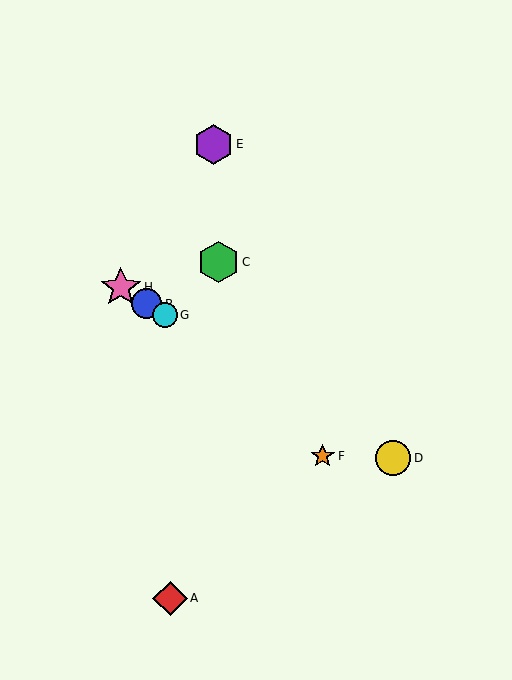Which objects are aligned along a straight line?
Objects B, D, G, H are aligned along a straight line.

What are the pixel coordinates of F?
Object F is at (323, 456).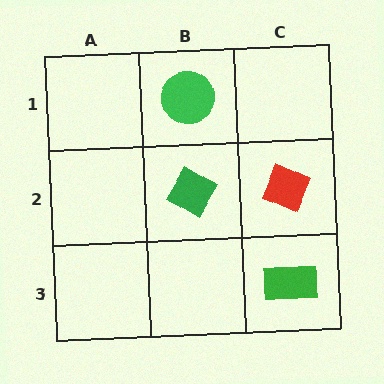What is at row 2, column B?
A green diamond.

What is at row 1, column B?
A green circle.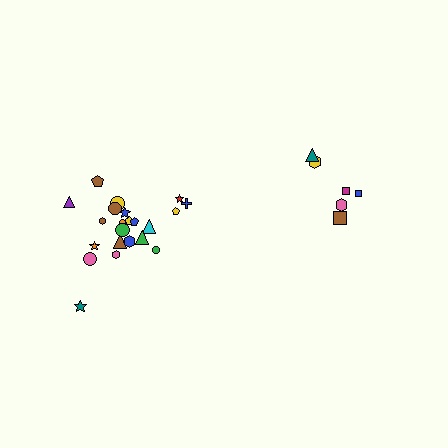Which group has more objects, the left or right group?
The left group.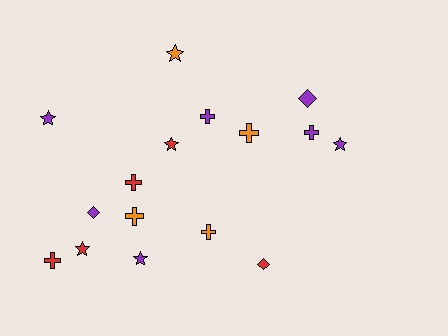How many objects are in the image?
There are 16 objects.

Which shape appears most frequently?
Cross, with 7 objects.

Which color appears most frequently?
Purple, with 7 objects.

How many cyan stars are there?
There are no cyan stars.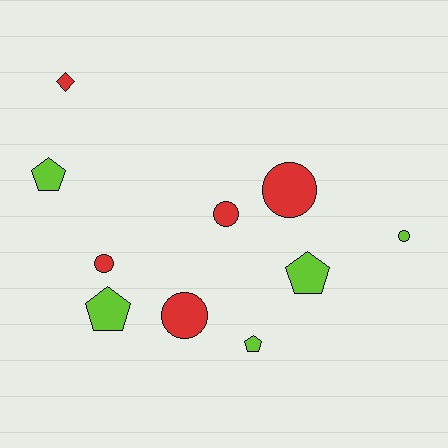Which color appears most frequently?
Lime, with 5 objects.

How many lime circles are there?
There is 1 lime circle.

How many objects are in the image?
There are 10 objects.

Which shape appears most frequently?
Circle, with 5 objects.